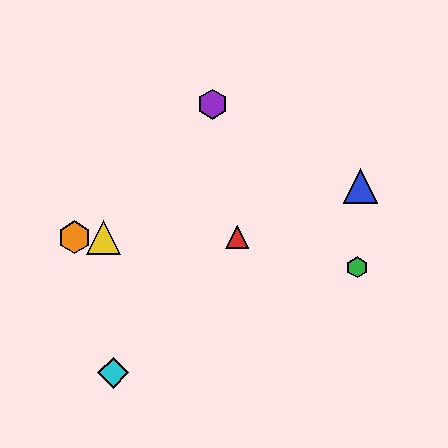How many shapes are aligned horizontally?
3 shapes (the red triangle, the yellow triangle, the orange hexagon) are aligned horizontally.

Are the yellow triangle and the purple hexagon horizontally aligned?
No, the yellow triangle is at y≈237 and the purple hexagon is at y≈104.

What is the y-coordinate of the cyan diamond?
The cyan diamond is at y≈373.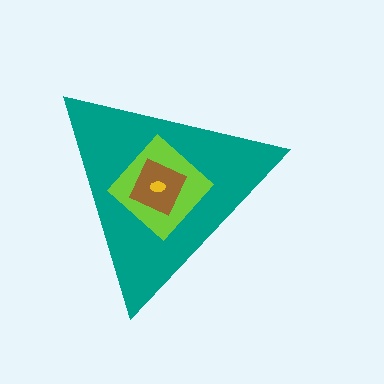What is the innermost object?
The yellow ellipse.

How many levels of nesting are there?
4.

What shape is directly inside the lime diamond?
The brown diamond.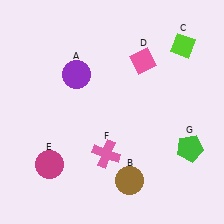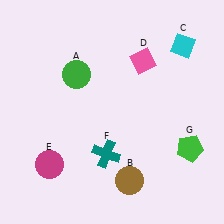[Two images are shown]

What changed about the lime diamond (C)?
In Image 1, C is lime. In Image 2, it changed to cyan.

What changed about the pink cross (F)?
In Image 1, F is pink. In Image 2, it changed to teal.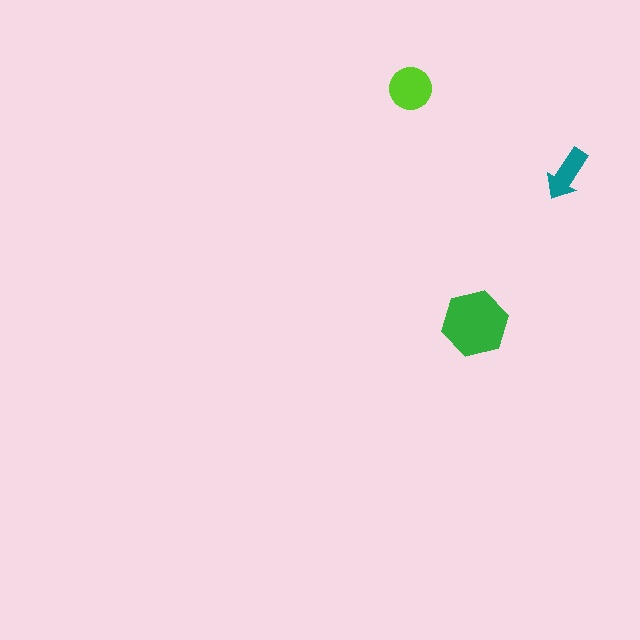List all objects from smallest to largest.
The teal arrow, the lime circle, the green hexagon.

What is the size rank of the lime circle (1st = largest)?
2nd.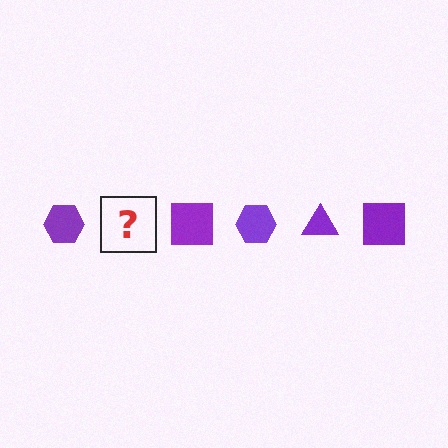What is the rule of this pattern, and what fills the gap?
The rule is that the pattern cycles through hexagon, triangle, square shapes in purple. The gap should be filled with a purple triangle.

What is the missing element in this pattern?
The missing element is a purple triangle.